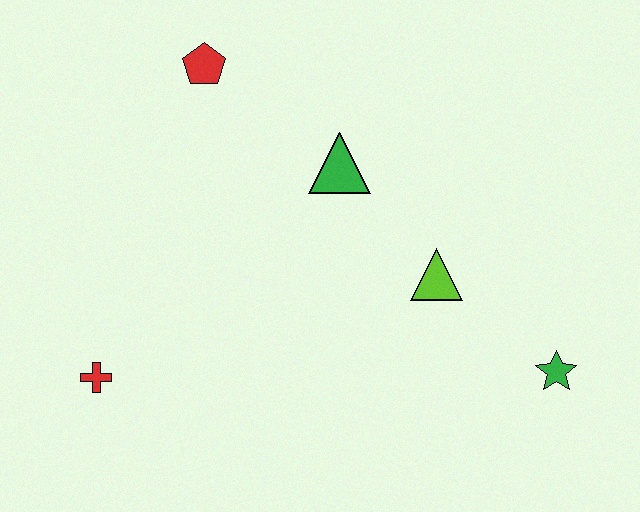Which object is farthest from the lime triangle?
The red cross is farthest from the lime triangle.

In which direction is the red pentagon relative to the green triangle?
The red pentagon is to the left of the green triangle.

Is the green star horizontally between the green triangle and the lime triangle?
No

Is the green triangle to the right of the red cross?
Yes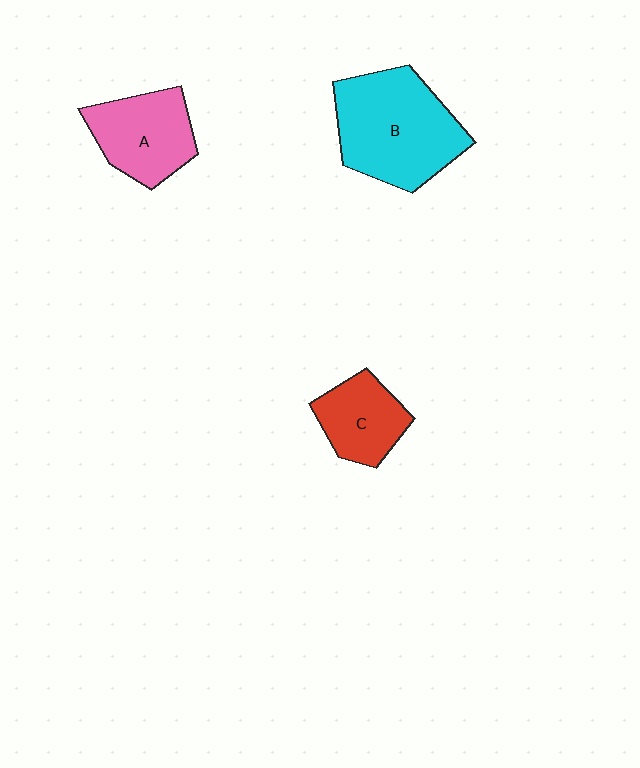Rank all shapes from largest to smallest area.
From largest to smallest: B (cyan), A (pink), C (red).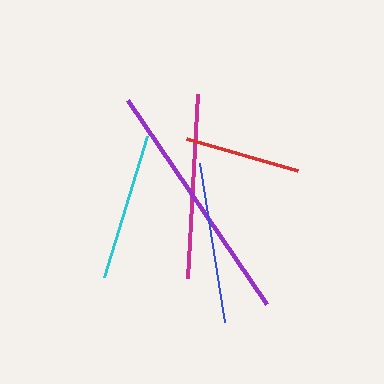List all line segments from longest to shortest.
From longest to shortest: purple, magenta, blue, cyan, red.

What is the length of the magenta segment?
The magenta segment is approximately 184 pixels long.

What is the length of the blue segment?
The blue segment is approximately 161 pixels long.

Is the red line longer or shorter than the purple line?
The purple line is longer than the red line.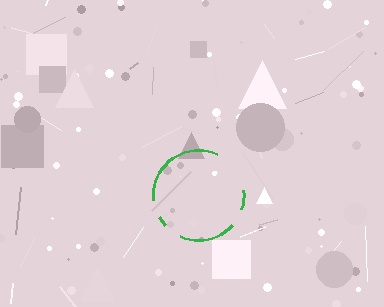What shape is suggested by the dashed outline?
The dashed outline suggests a circle.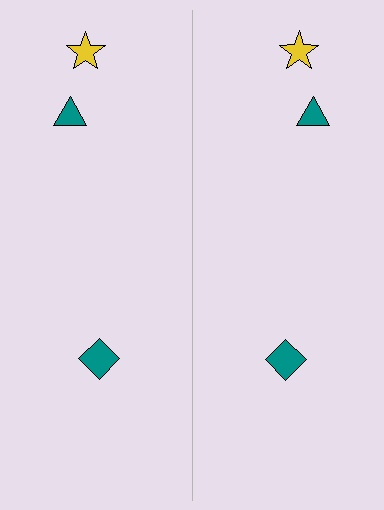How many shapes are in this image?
There are 6 shapes in this image.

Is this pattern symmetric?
Yes, this pattern has bilateral (reflection) symmetry.